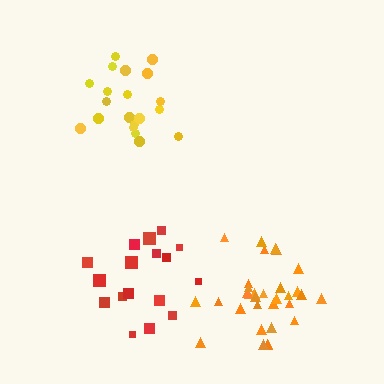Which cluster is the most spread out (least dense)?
Red.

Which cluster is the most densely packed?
Yellow.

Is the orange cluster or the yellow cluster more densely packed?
Yellow.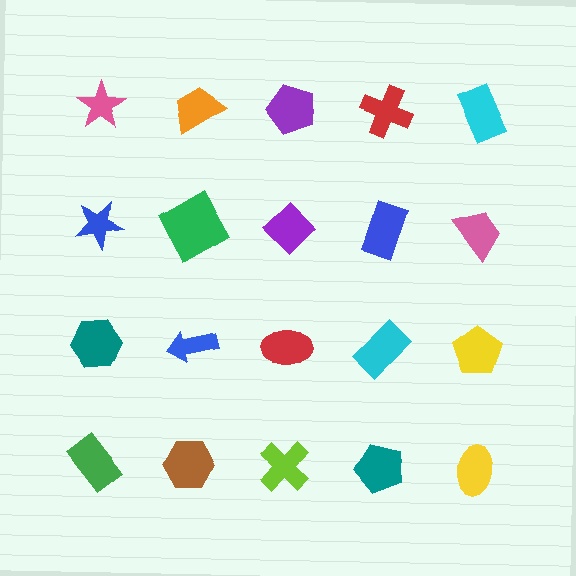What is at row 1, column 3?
A purple pentagon.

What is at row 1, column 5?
A cyan rectangle.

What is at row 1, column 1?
A pink star.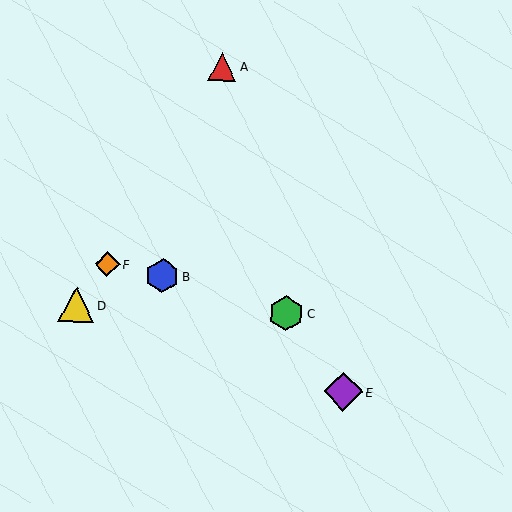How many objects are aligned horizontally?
2 objects (C, D) are aligned horizontally.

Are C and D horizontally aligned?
Yes, both are at y≈313.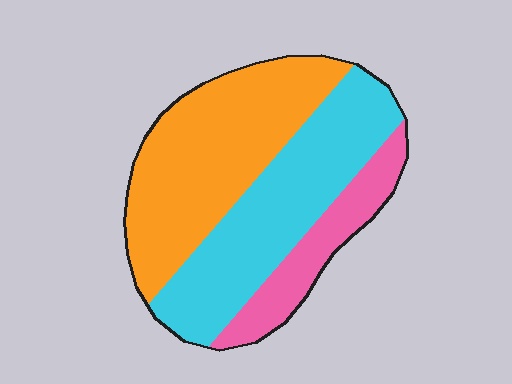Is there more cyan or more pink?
Cyan.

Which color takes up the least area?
Pink, at roughly 15%.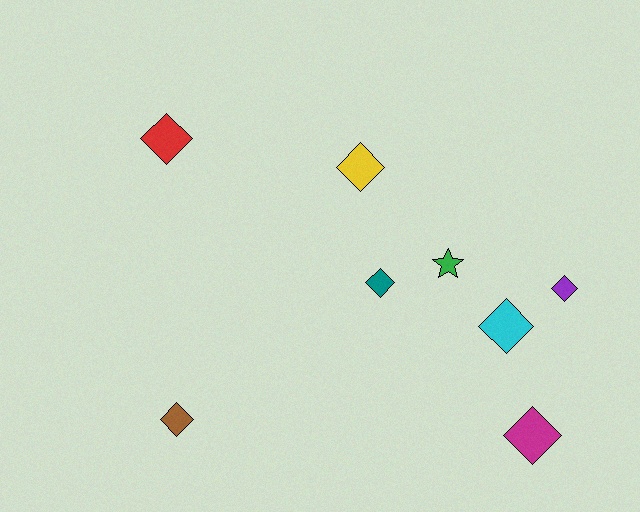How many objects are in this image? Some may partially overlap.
There are 8 objects.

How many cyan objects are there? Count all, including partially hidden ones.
There is 1 cyan object.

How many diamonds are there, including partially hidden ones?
There are 7 diamonds.